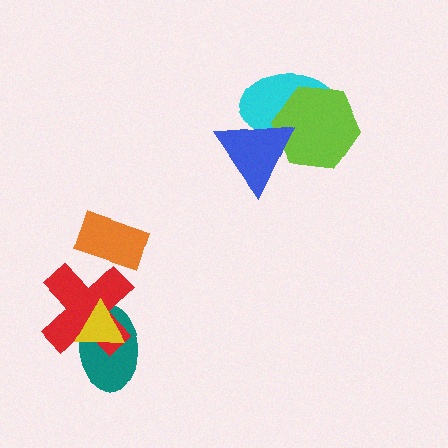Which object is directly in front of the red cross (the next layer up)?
The orange rectangle is directly in front of the red cross.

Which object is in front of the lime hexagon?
The blue triangle is in front of the lime hexagon.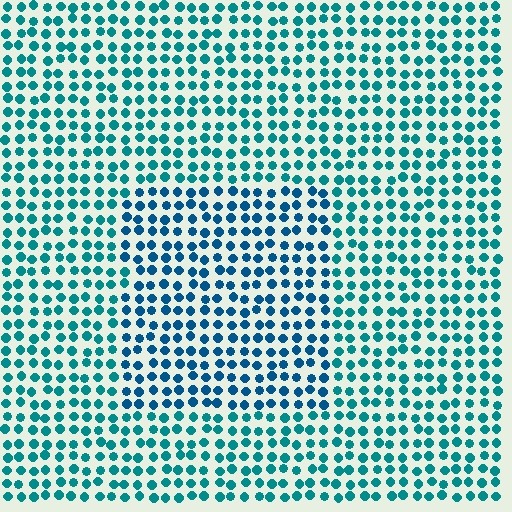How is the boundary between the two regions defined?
The boundary is defined purely by a slight shift in hue (about 24 degrees). Spacing, size, and orientation are identical on both sides.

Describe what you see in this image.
The image is filled with small teal elements in a uniform arrangement. A rectangle-shaped region is visible where the elements are tinted to a slightly different hue, forming a subtle color boundary.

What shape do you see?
I see a rectangle.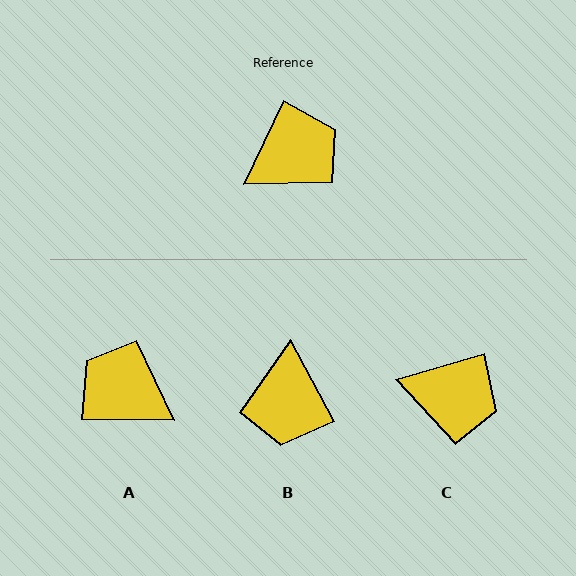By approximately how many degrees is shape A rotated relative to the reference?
Approximately 115 degrees counter-clockwise.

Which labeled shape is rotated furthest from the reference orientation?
B, about 126 degrees away.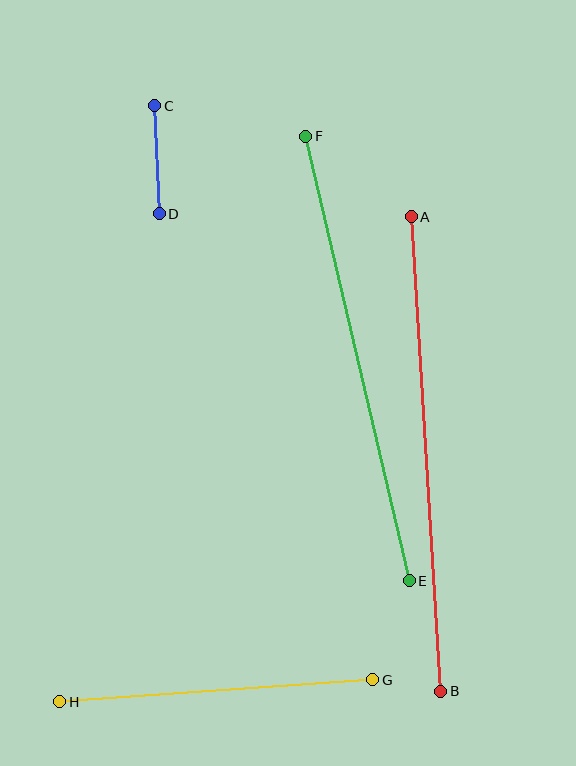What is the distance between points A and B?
The distance is approximately 475 pixels.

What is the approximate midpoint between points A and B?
The midpoint is at approximately (426, 454) pixels.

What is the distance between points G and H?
The distance is approximately 314 pixels.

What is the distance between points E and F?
The distance is approximately 457 pixels.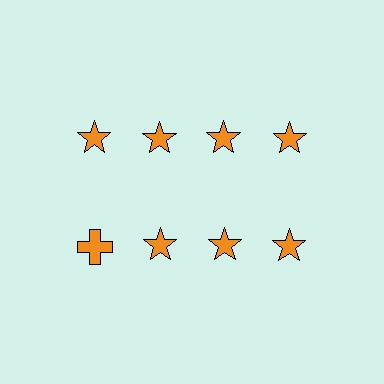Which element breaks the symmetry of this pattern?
The orange cross in the second row, leftmost column breaks the symmetry. All other shapes are orange stars.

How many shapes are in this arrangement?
There are 8 shapes arranged in a grid pattern.